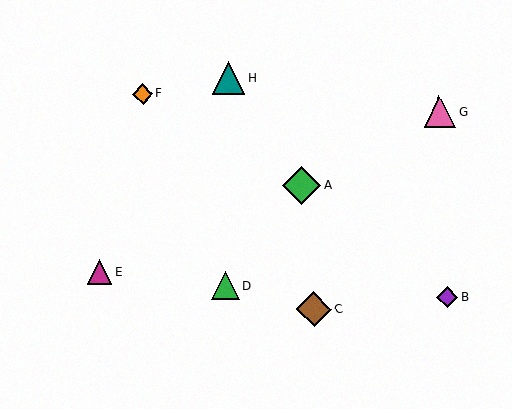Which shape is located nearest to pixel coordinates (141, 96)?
The orange diamond (labeled F) at (143, 94) is nearest to that location.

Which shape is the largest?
The green diamond (labeled A) is the largest.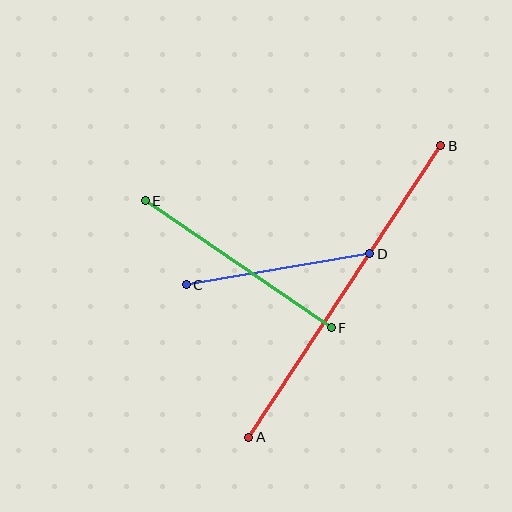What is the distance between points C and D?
The distance is approximately 186 pixels.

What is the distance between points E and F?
The distance is approximately 225 pixels.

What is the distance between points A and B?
The distance is approximately 349 pixels.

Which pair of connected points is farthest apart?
Points A and B are farthest apart.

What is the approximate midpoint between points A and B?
The midpoint is at approximately (345, 292) pixels.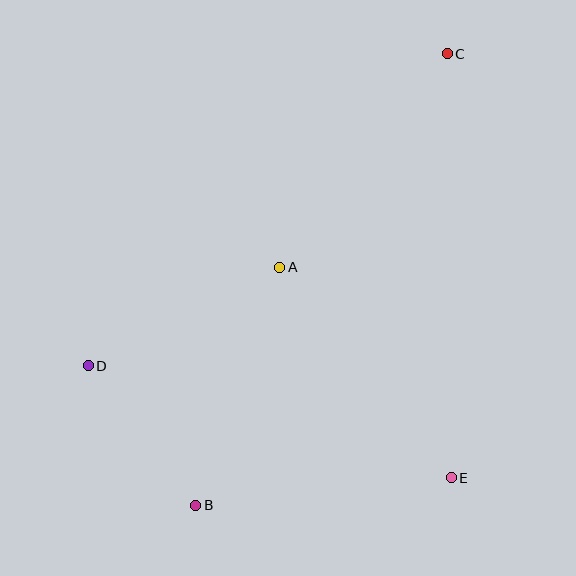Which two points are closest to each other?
Points B and D are closest to each other.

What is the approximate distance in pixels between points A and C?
The distance between A and C is approximately 271 pixels.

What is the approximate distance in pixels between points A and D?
The distance between A and D is approximately 215 pixels.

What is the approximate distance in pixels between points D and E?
The distance between D and E is approximately 380 pixels.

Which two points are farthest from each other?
Points B and C are farthest from each other.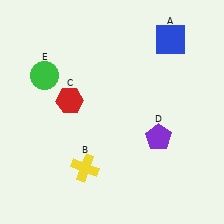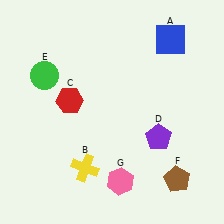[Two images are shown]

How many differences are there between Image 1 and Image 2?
There are 2 differences between the two images.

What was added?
A brown pentagon (F), a pink hexagon (G) were added in Image 2.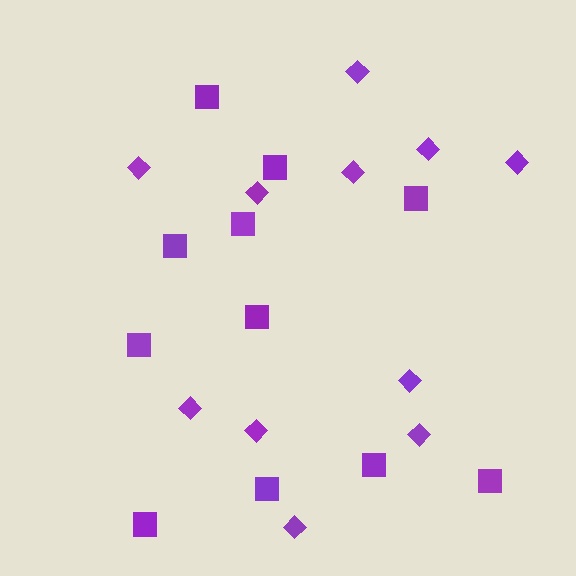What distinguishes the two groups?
There are 2 groups: one group of squares (11) and one group of diamonds (11).